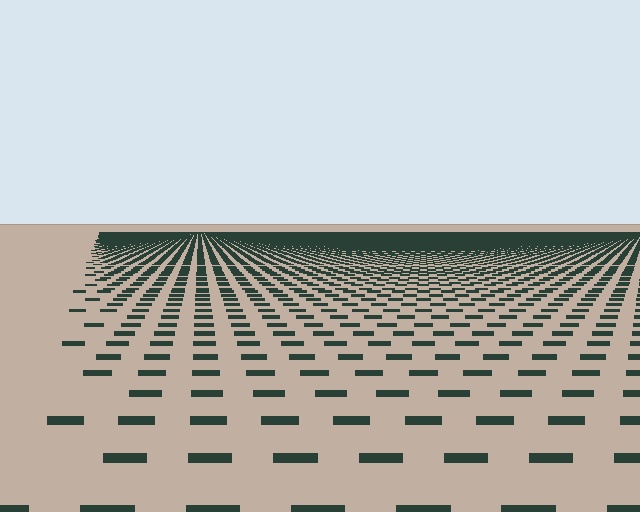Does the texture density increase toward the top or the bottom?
Density increases toward the top.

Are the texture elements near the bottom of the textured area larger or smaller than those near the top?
Larger. Near the bottom, elements are closer to the viewer and appear at a bigger on-screen size.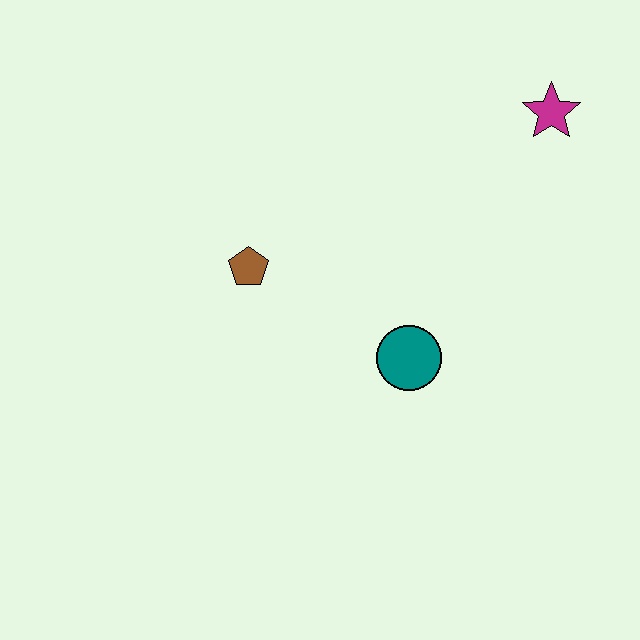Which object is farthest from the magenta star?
The brown pentagon is farthest from the magenta star.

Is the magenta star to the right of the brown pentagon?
Yes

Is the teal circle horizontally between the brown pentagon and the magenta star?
Yes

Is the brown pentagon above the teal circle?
Yes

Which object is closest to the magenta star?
The teal circle is closest to the magenta star.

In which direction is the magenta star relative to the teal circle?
The magenta star is above the teal circle.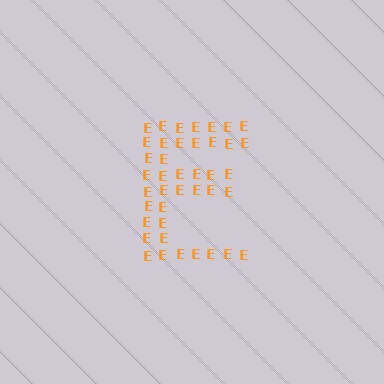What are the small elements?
The small elements are letter E's.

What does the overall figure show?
The overall figure shows the letter E.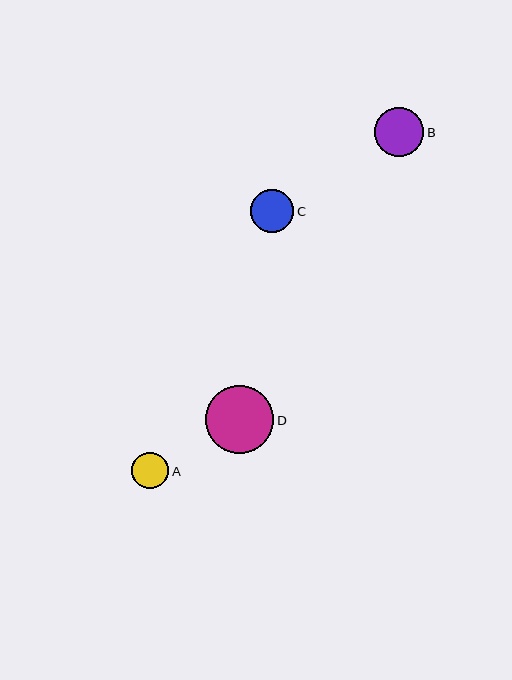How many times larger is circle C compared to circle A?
Circle C is approximately 1.2 times the size of circle A.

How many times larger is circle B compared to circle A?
Circle B is approximately 1.3 times the size of circle A.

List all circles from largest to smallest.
From largest to smallest: D, B, C, A.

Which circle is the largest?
Circle D is the largest with a size of approximately 68 pixels.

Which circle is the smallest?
Circle A is the smallest with a size of approximately 37 pixels.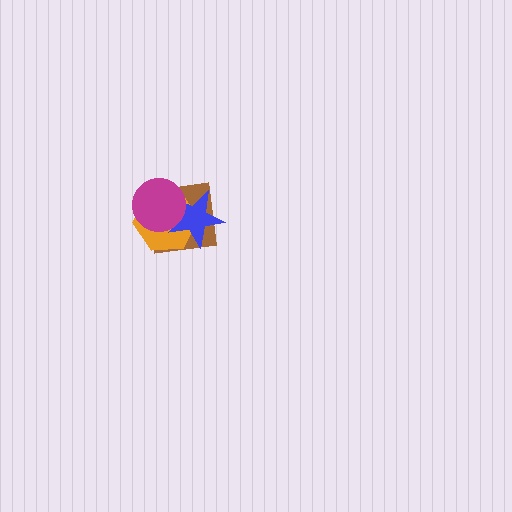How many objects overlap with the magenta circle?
3 objects overlap with the magenta circle.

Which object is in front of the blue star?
The magenta circle is in front of the blue star.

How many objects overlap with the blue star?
3 objects overlap with the blue star.